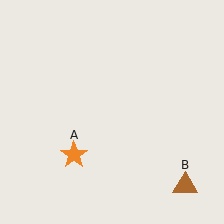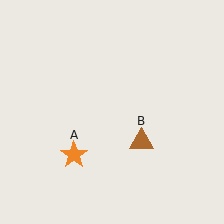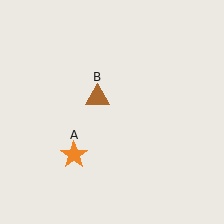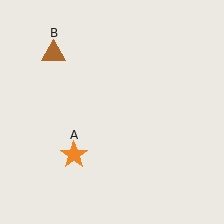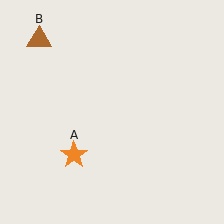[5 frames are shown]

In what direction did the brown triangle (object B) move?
The brown triangle (object B) moved up and to the left.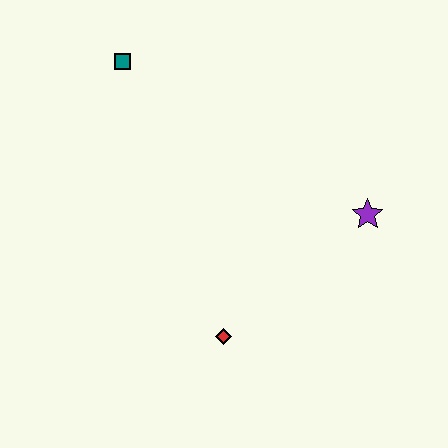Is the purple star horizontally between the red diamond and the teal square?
No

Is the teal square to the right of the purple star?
No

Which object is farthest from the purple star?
The teal square is farthest from the purple star.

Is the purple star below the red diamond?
No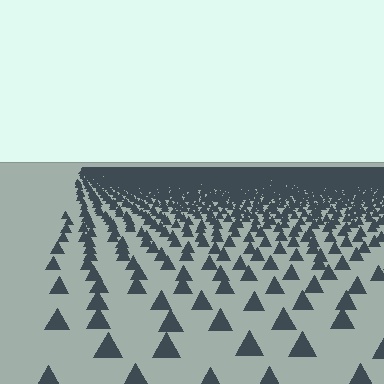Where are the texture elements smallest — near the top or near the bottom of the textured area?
Near the top.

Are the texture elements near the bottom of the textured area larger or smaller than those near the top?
Larger. Near the bottom, elements are closer to the viewer and appear at a bigger on-screen size.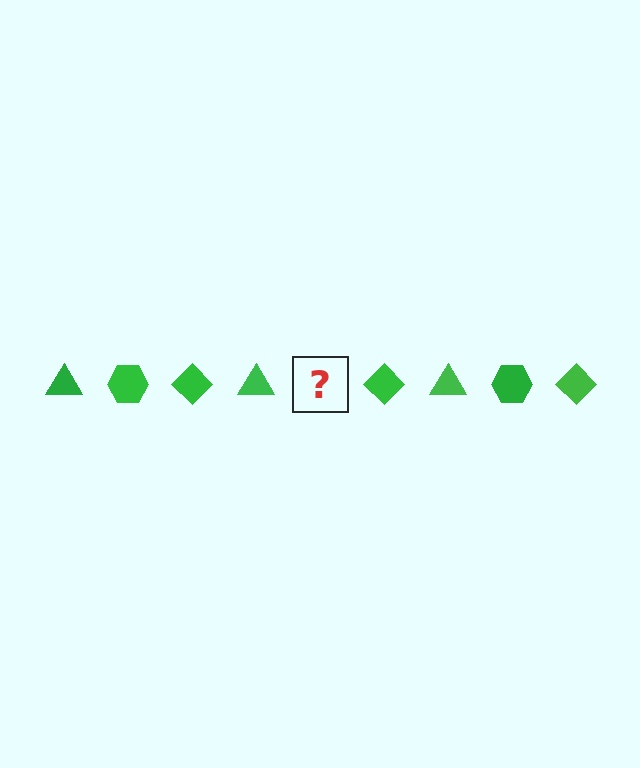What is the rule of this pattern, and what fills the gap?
The rule is that the pattern cycles through triangle, hexagon, diamond shapes in green. The gap should be filled with a green hexagon.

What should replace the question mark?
The question mark should be replaced with a green hexagon.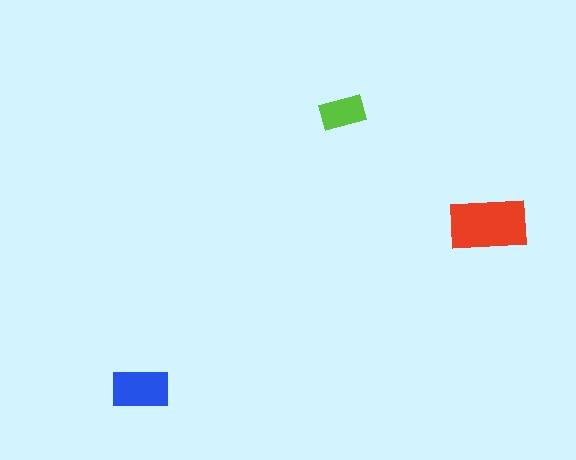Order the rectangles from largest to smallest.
the red one, the blue one, the lime one.